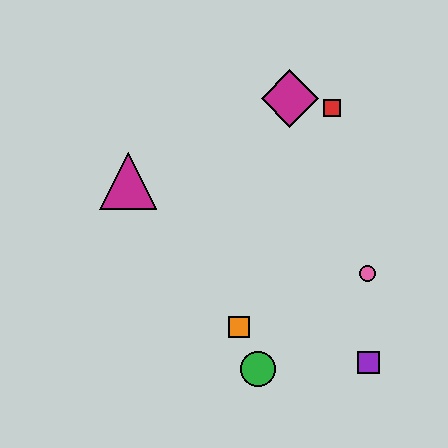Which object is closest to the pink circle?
The purple square is closest to the pink circle.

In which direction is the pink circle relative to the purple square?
The pink circle is above the purple square.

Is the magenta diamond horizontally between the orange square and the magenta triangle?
No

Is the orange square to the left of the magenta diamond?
Yes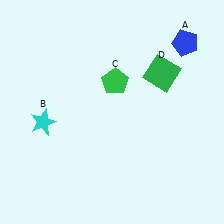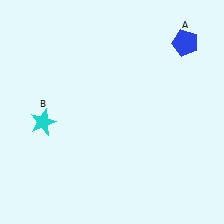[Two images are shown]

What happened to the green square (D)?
The green square (D) was removed in Image 2. It was in the top-right area of Image 1.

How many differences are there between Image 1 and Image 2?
There are 2 differences between the two images.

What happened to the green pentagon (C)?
The green pentagon (C) was removed in Image 2. It was in the top-right area of Image 1.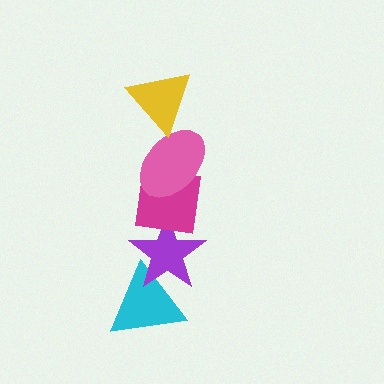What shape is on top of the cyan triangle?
The purple star is on top of the cyan triangle.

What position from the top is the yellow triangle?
The yellow triangle is 1st from the top.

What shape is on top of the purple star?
The magenta square is on top of the purple star.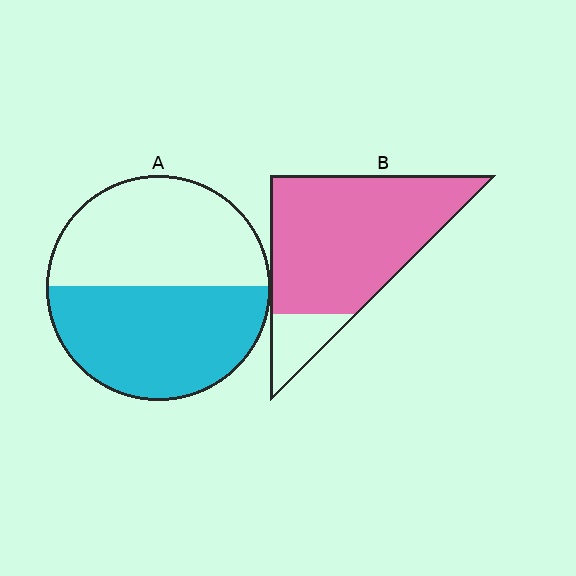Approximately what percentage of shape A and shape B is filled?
A is approximately 50% and B is approximately 85%.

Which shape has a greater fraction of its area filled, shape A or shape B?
Shape B.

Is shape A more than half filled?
Roughly half.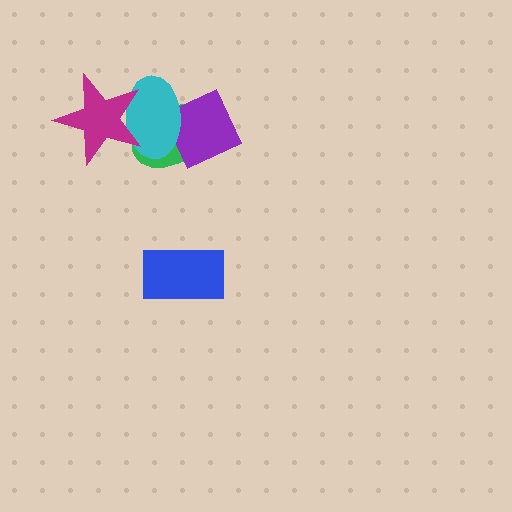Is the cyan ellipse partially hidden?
Yes, it is partially covered by another shape.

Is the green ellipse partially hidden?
Yes, it is partially covered by another shape.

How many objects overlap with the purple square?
2 objects overlap with the purple square.